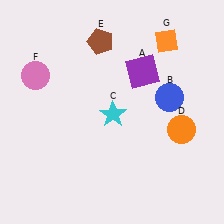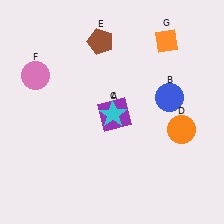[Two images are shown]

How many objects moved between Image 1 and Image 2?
1 object moved between the two images.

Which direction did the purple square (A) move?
The purple square (A) moved down.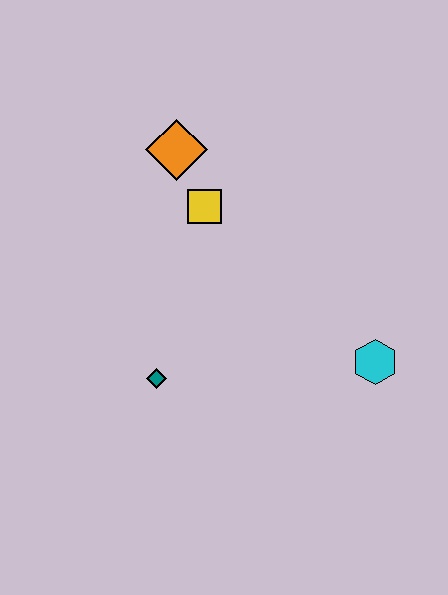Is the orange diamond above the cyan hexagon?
Yes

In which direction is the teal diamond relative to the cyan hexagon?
The teal diamond is to the left of the cyan hexagon.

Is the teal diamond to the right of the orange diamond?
No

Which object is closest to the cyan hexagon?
The teal diamond is closest to the cyan hexagon.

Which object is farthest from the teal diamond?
The orange diamond is farthest from the teal diamond.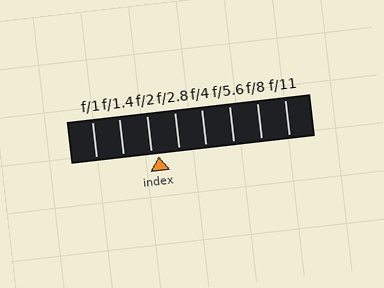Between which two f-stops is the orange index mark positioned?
The index mark is between f/2 and f/2.8.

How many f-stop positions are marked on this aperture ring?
There are 8 f-stop positions marked.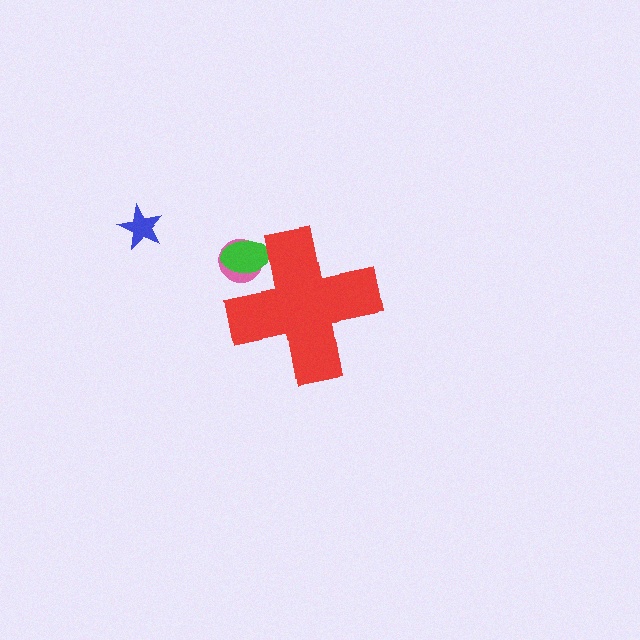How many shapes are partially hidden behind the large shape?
2 shapes are partially hidden.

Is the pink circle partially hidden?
Yes, the pink circle is partially hidden behind the red cross.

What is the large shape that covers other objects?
A red cross.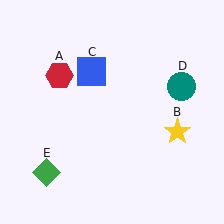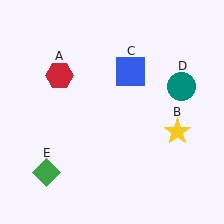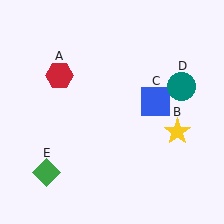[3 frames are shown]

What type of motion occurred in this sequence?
The blue square (object C) rotated clockwise around the center of the scene.